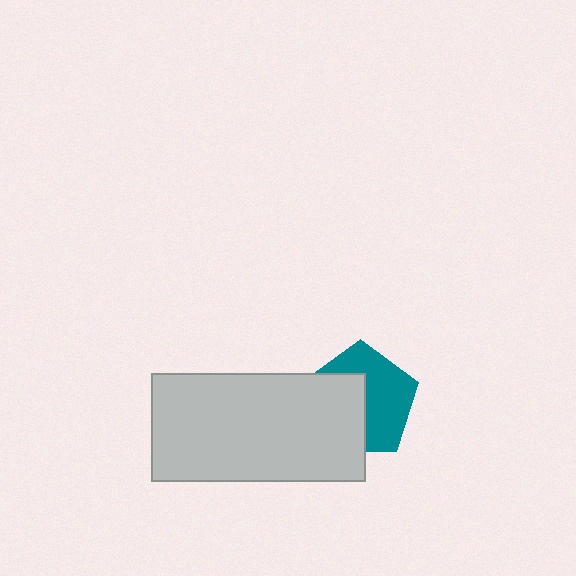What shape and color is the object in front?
The object in front is a light gray rectangle.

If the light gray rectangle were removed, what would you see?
You would see the complete teal pentagon.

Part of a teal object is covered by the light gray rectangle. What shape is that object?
It is a pentagon.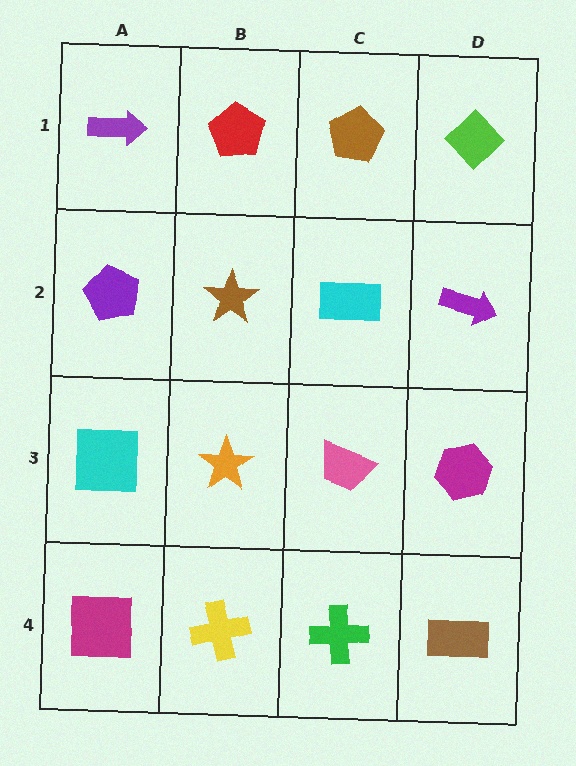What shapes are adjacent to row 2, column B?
A red pentagon (row 1, column B), an orange star (row 3, column B), a purple pentagon (row 2, column A), a cyan rectangle (row 2, column C).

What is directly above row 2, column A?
A purple arrow.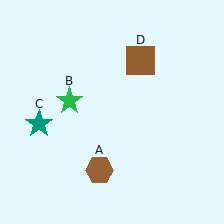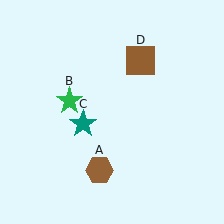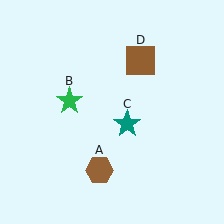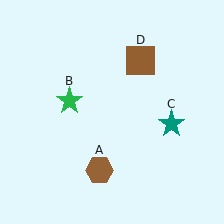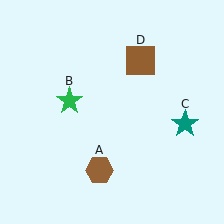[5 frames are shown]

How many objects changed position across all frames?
1 object changed position: teal star (object C).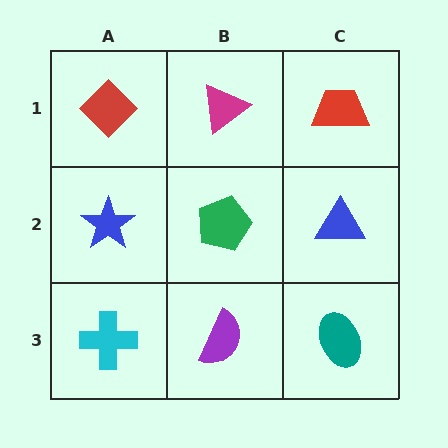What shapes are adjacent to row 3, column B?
A green pentagon (row 2, column B), a cyan cross (row 3, column A), a teal ellipse (row 3, column C).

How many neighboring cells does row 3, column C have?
2.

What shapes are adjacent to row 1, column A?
A blue star (row 2, column A), a magenta triangle (row 1, column B).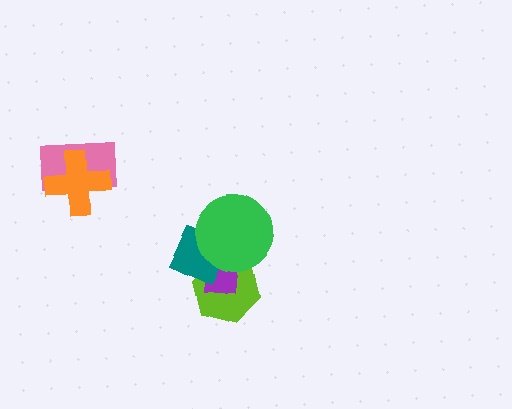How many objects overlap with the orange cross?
1 object overlaps with the orange cross.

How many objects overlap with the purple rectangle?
3 objects overlap with the purple rectangle.